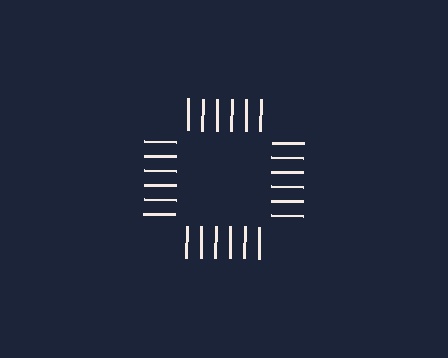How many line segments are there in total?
24 — 6 along each of the 4 edges.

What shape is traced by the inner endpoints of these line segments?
An illusory square — the line segments terminate on its edges but no continuous stroke is drawn.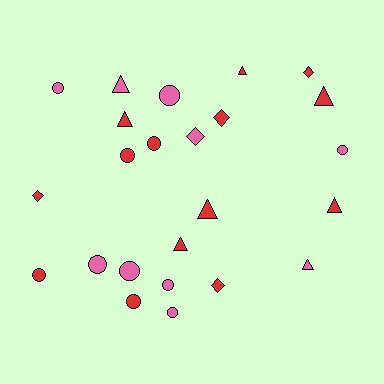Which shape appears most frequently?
Circle, with 11 objects.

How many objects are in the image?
There are 24 objects.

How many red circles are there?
There are 4 red circles.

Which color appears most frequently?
Red, with 14 objects.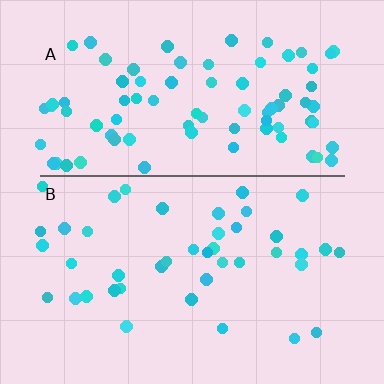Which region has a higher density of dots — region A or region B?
A (the top).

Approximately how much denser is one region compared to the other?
Approximately 2.0× — region A over region B.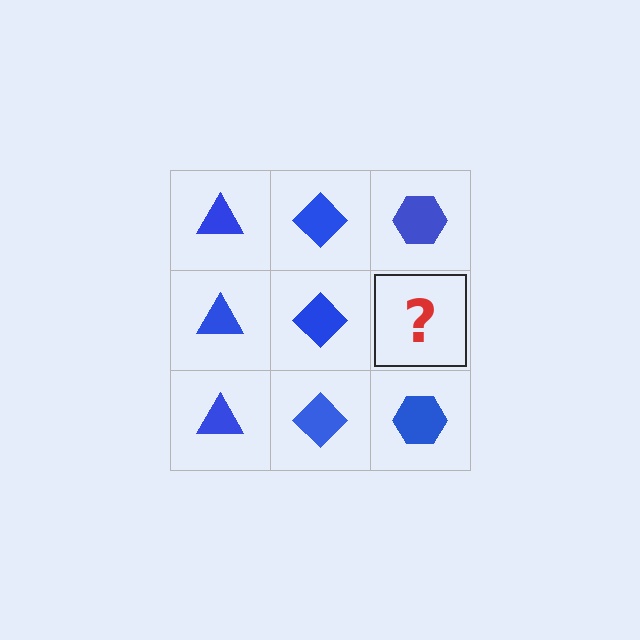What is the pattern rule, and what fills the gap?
The rule is that each column has a consistent shape. The gap should be filled with a blue hexagon.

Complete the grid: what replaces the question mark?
The question mark should be replaced with a blue hexagon.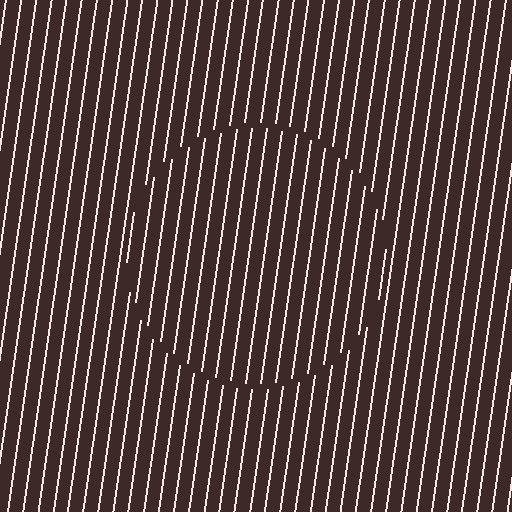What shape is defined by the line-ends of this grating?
An illusory circle. The interior of the shape contains the same grating, shifted by half a period — the contour is defined by the phase discontinuity where line-ends from the inner and outer gratings abut.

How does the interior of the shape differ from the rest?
The interior of the shape contains the same grating, shifted by half a period — the contour is defined by the phase discontinuity where line-ends from the inner and outer gratings abut.